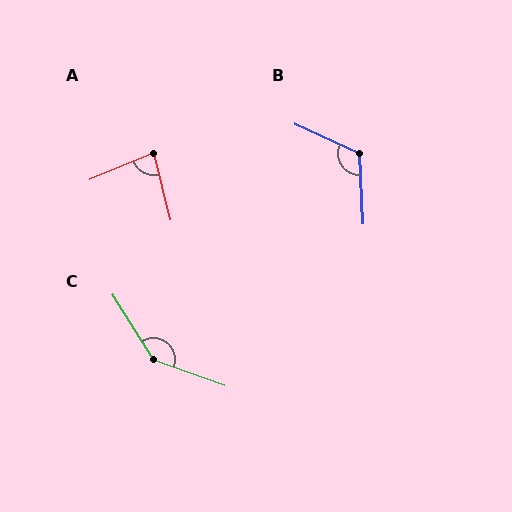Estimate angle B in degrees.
Approximately 117 degrees.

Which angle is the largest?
C, at approximately 142 degrees.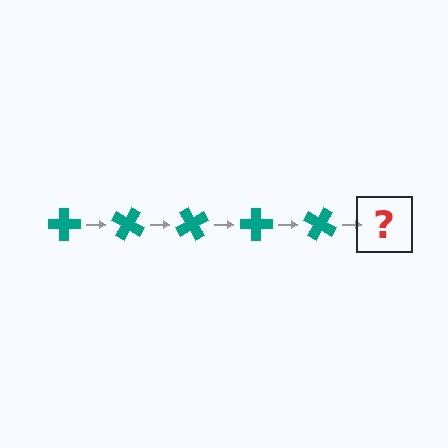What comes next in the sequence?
The next element should be a teal cross rotated 150 degrees.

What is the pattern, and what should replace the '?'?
The pattern is that the cross rotates 30 degrees each step. The '?' should be a teal cross rotated 150 degrees.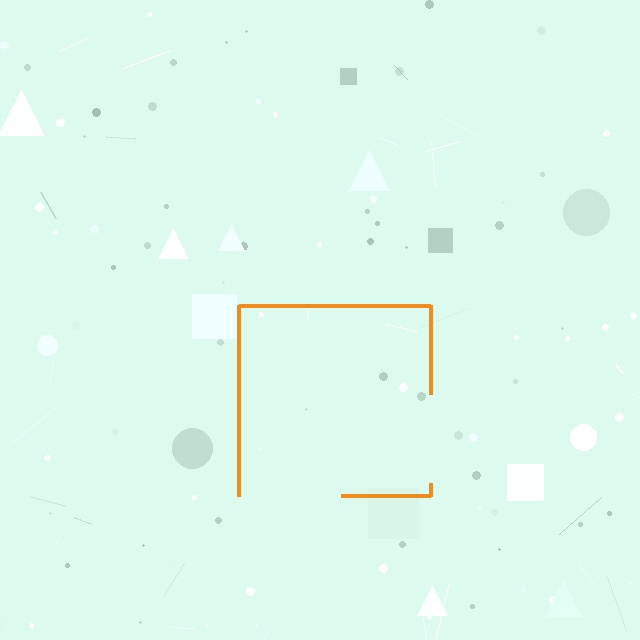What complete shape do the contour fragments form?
The contour fragments form a square.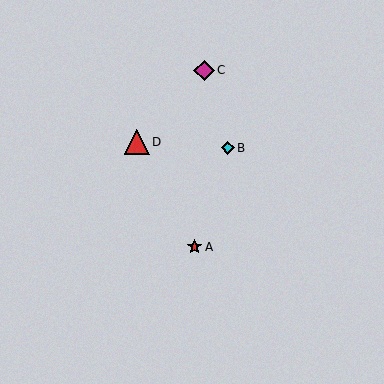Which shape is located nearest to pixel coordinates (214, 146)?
The cyan diamond (labeled B) at (228, 148) is nearest to that location.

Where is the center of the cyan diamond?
The center of the cyan diamond is at (228, 148).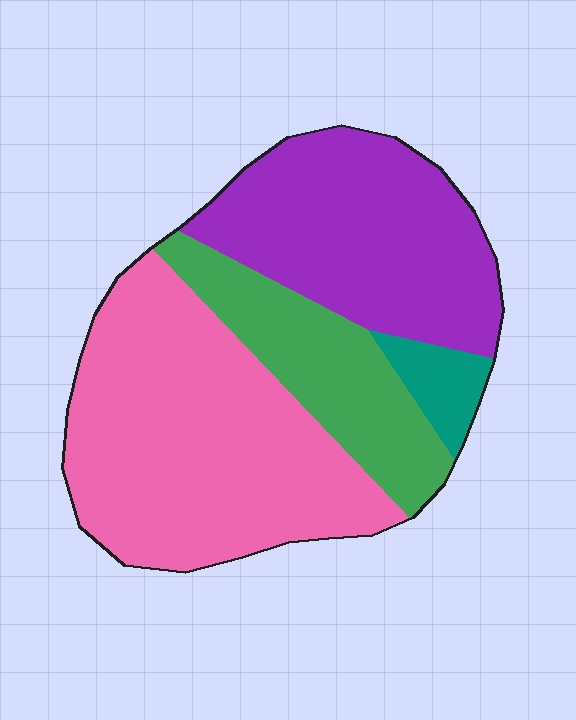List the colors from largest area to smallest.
From largest to smallest: pink, purple, green, teal.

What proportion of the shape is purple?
Purple takes up about one third (1/3) of the shape.